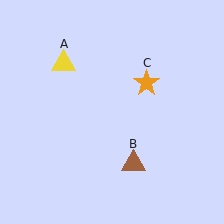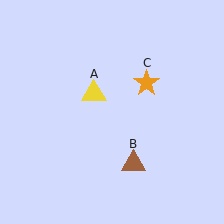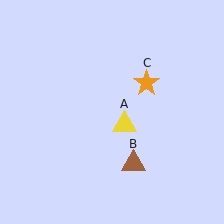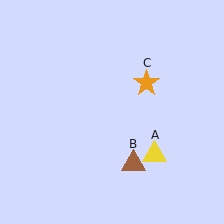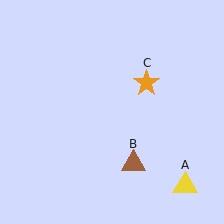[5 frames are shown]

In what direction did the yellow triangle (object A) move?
The yellow triangle (object A) moved down and to the right.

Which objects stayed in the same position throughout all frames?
Brown triangle (object B) and orange star (object C) remained stationary.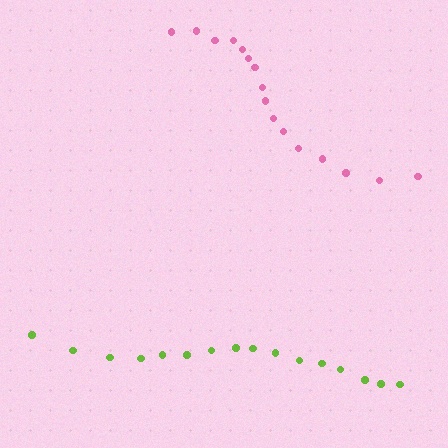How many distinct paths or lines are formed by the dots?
There are 2 distinct paths.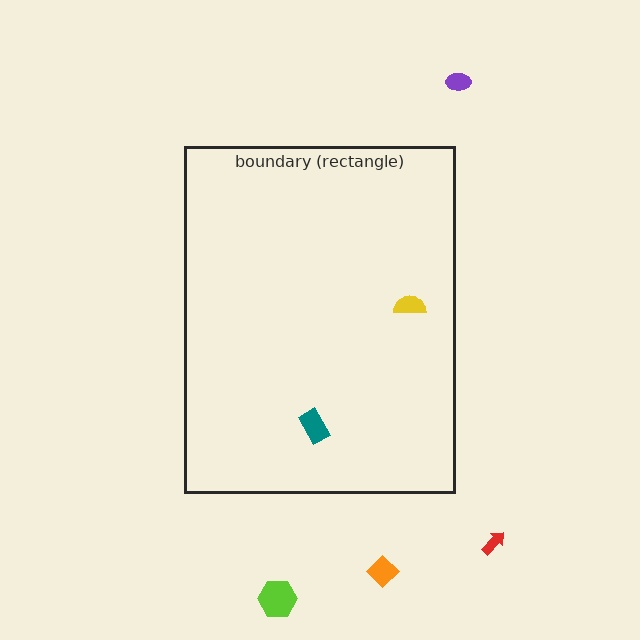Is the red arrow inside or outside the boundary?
Outside.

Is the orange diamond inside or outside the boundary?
Outside.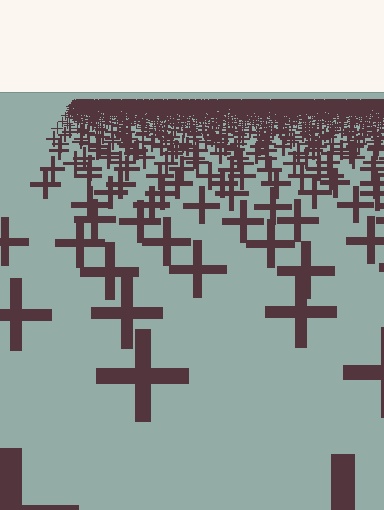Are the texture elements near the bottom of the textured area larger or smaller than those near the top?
Larger. Near the bottom, elements are closer to the viewer and appear at a bigger on-screen size.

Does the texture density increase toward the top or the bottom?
Density increases toward the top.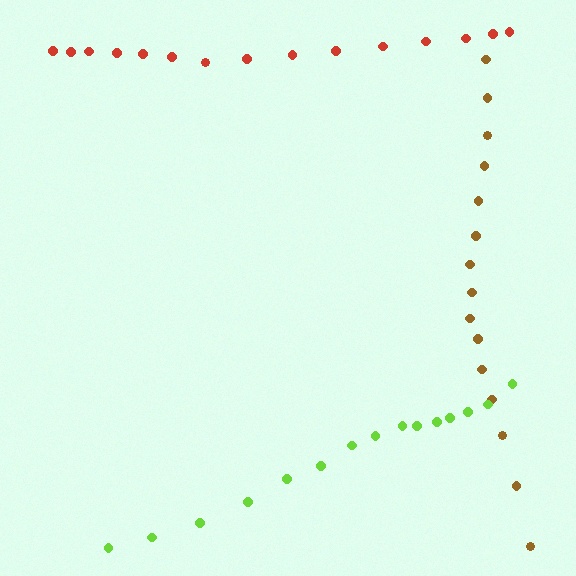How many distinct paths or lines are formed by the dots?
There are 3 distinct paths.